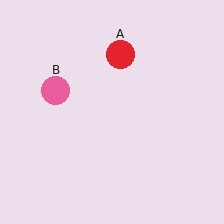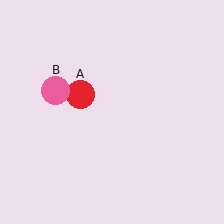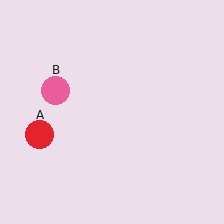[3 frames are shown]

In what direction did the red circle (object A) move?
The red circle (object A) moved down and to the left.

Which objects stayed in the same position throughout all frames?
Pink circle (object B) remained stationary.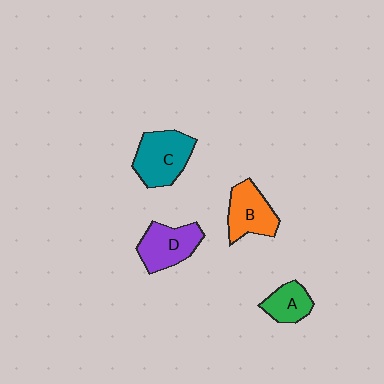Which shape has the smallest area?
Shape A (green).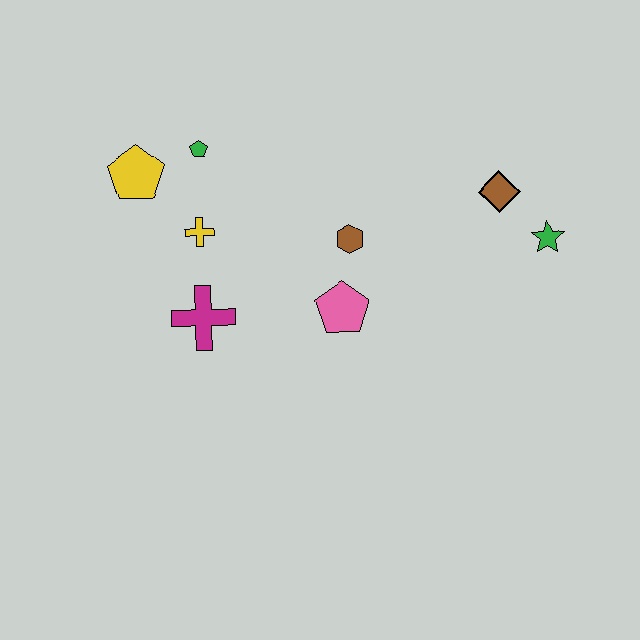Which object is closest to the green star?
The brown diamond is closest to the green star.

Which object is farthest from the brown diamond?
The yellow pentagon is farthest from the brown diamond.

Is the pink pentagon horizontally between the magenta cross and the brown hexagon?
Yes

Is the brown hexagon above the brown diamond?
No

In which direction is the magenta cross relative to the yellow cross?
The magenta cross is below the yellow cross.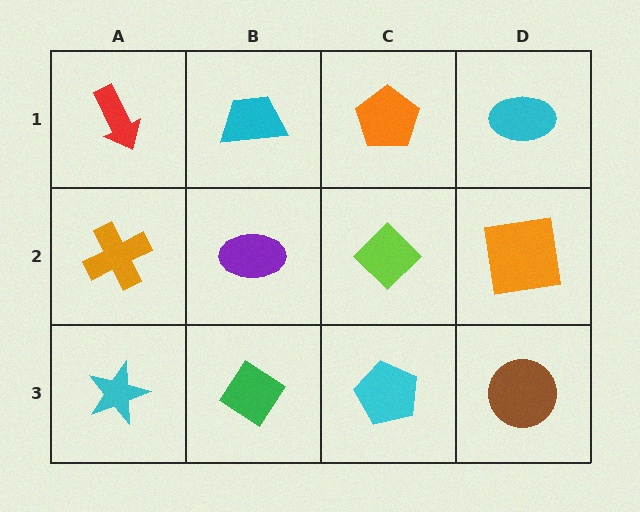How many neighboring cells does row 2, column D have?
3.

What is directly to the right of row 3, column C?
A brown circle.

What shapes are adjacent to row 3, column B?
A purple ellipse (row 2, column B), a cyan star (row 3, column A), a cyan pentagon (row 3, column C).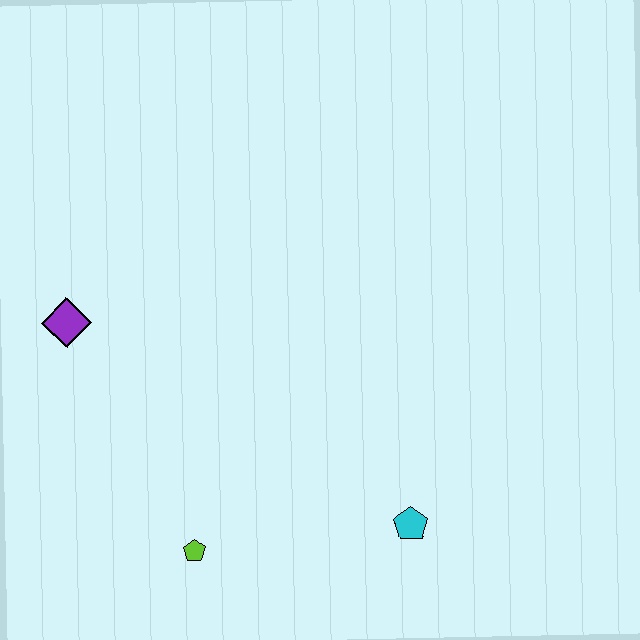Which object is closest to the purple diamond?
The lime pentagon is closest to the purple diamond.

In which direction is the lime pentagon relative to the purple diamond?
The lime pentagon is below the purple diamond.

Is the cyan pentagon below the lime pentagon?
No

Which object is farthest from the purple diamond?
The cyan pentagon is farthest from the purple diamond.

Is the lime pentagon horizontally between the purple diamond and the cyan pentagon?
Yes